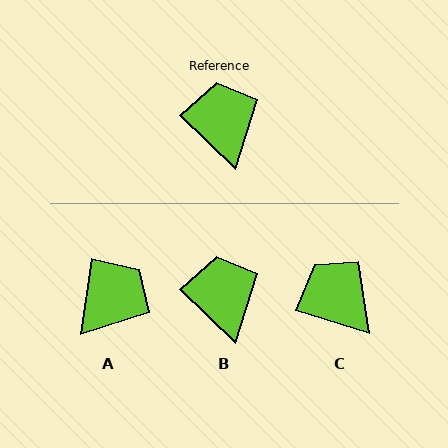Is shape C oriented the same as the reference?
No, it is off by about 26 degrees.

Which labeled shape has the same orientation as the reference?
B.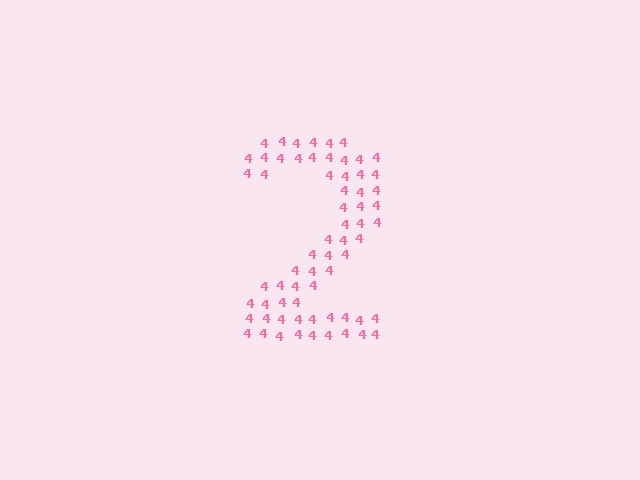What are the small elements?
The small elements are digit 4's.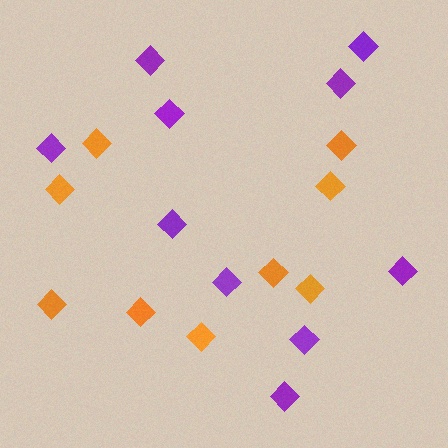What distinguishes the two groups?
There are 2 groups: one group of purple diamonds (10) and one group of orange diamonds (9).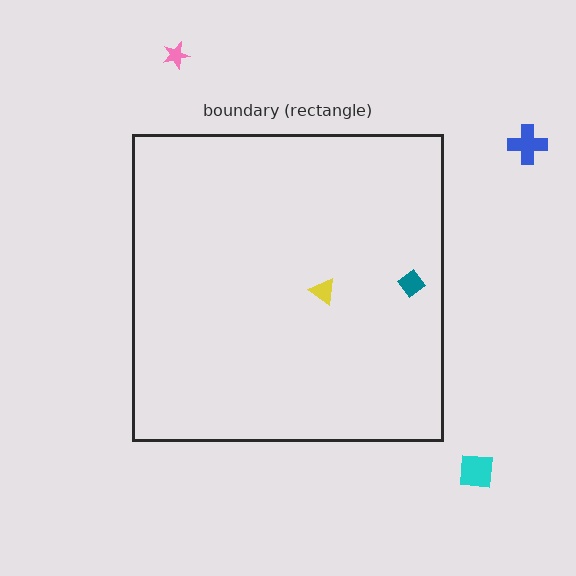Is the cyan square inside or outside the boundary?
Outside.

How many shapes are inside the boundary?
2 inside, 3 outside.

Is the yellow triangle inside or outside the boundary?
Inside.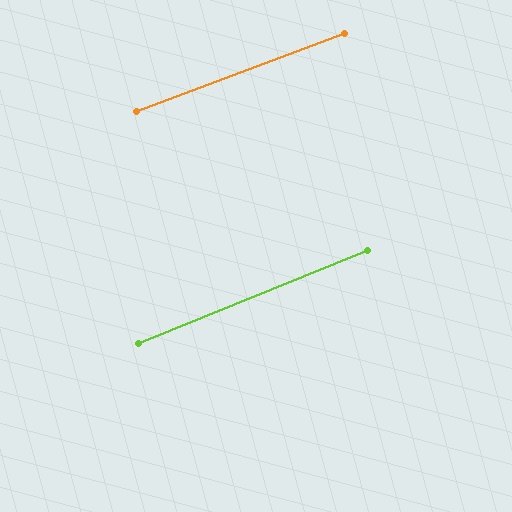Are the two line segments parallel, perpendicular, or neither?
Parallel — their directions differ by only 1.4°.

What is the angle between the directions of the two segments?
Approximately 1 degree.